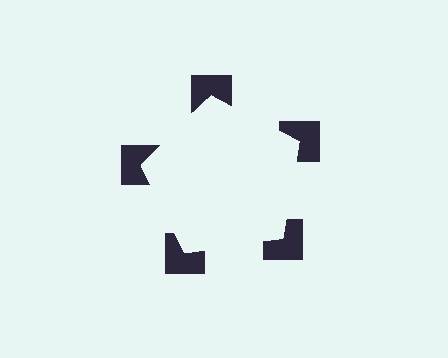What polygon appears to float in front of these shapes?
An illusory pentagon — its edges are inferred from the aligned wedge cuts in the notched squares, not physically drawn.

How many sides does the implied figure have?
5 sides.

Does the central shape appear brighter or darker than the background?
It typically appears slightly brighter than the background, even though no actual brightness change is drawn.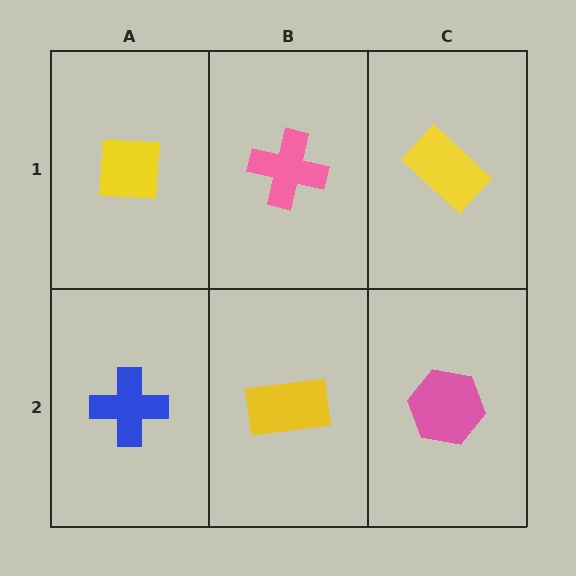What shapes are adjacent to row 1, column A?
A blue cross (row 2, column A), a pink cross (row 1, column B).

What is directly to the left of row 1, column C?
A pink cross.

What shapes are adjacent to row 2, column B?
A pink cross (row 1, column B), a blue cross (row 2, column A), a pink hexagon (row 2, column C).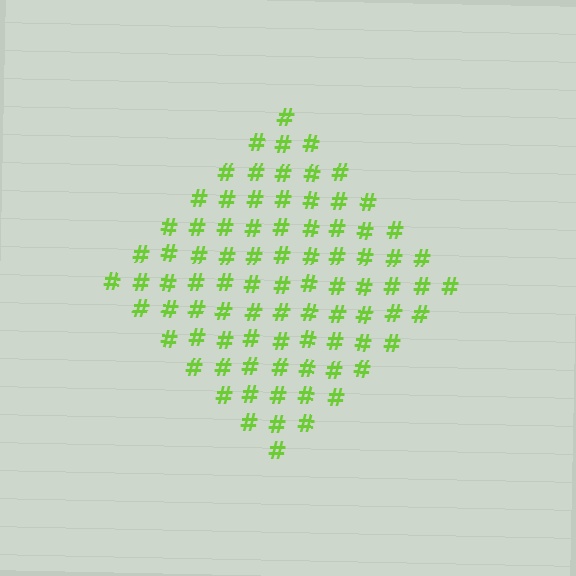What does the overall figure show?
The overall figure shows a diamond.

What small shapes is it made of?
It is made of small hash symbols.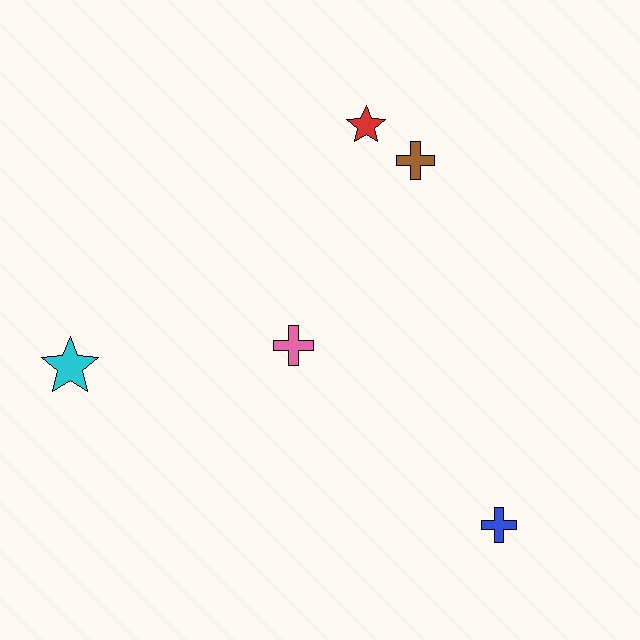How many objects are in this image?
There are 5 objects.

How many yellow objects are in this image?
There are no yellow objects.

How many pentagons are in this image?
There are no pentagons.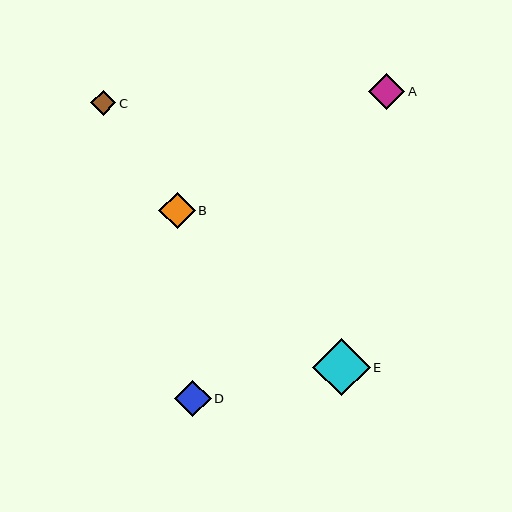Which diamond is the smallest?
Diamond C is the smallest with a size of approximately 25 pixels.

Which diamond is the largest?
Diamond E is the largest with a size of approximately 58 pixels.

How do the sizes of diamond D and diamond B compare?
Diamond D and diamond B are approximately the same size.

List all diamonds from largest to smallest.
From largest to smallest: E, D, B, A, C.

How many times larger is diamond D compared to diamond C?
Diamond D is approximately 1.5 times the size of diamond C.